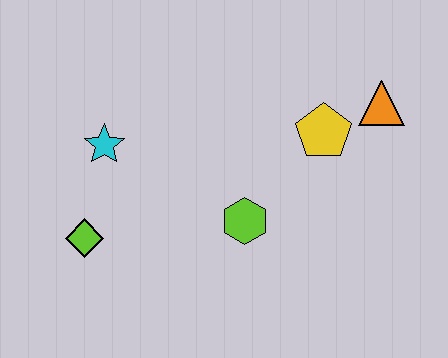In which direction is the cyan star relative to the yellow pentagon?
The cyan star is to the left of the yellow pentagon.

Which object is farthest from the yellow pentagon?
The lime diamond is farthest from the yellow pentagon.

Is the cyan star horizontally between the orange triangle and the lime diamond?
Yes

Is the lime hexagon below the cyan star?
Yes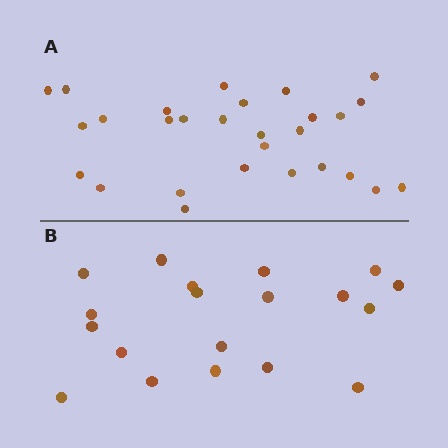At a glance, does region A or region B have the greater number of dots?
Region A (the top region) has more dots.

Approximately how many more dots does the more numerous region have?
Region A has roughly 8 or so more dots than region B.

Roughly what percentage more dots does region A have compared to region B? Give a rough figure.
About 45% more.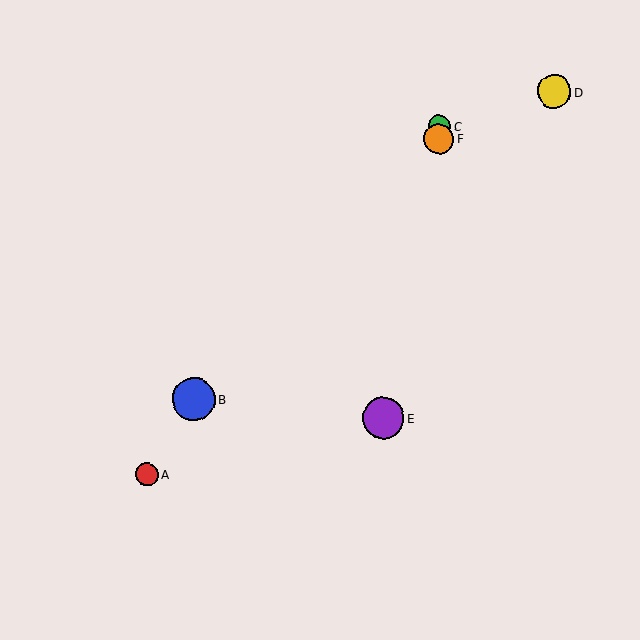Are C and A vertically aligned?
No, C is at x≈439 and A is at x≈147.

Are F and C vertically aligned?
Yes, both are at x≈439.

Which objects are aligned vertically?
Objects C, F are aligned vertically.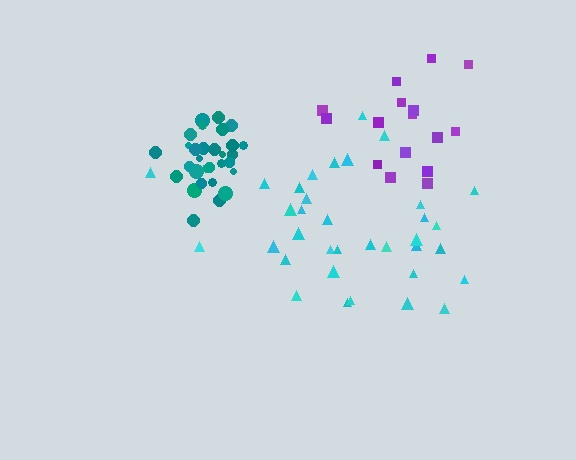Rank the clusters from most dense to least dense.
teal, purple, cyan.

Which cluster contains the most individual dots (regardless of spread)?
Cyan (35).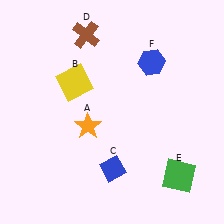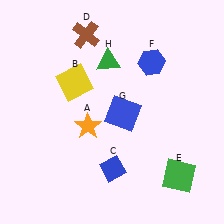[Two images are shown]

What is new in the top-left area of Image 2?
A green triangle (H) was added in the top-left area of Image 2.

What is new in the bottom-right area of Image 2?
A blue square (G) was added in the bottom-right area of Image 2.